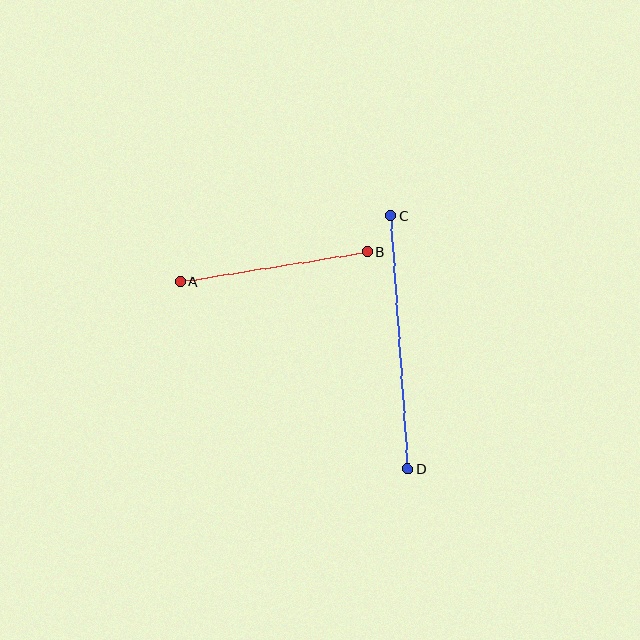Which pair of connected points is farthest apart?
Points C and D are farthest apart.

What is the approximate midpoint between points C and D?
The midpoint is at approximately (399, 342) pixels.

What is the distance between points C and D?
The distance is approximately 254 pixels.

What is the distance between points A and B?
The distance is approximately 189 pixels.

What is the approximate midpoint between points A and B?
The midpoint is at approximately (274, 267) pixels.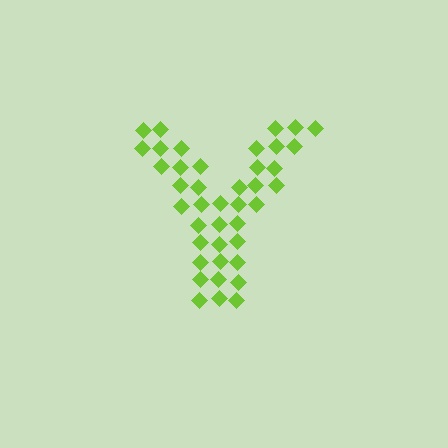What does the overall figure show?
The overall figure shows the letter Y.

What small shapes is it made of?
It is made of small diamonds.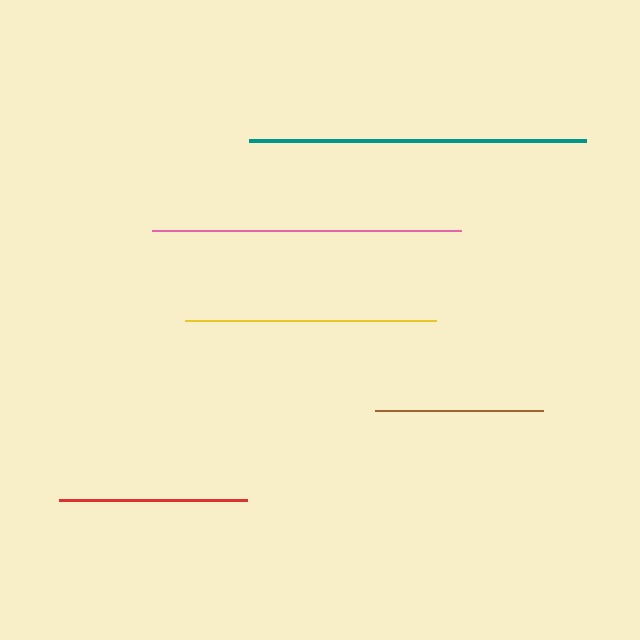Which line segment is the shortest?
The brown line is the shortest at approximately 168 pixels.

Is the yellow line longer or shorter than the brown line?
The yellow line is longer than the brown line.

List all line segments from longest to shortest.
From longest to shortest: teal, pink, yellow, red, brown.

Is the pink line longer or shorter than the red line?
The pink line is longer than the red line.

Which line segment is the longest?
The teal line is the longest at approximately 337 pixels.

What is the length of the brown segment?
The brown segment is approximately 168 pixels long.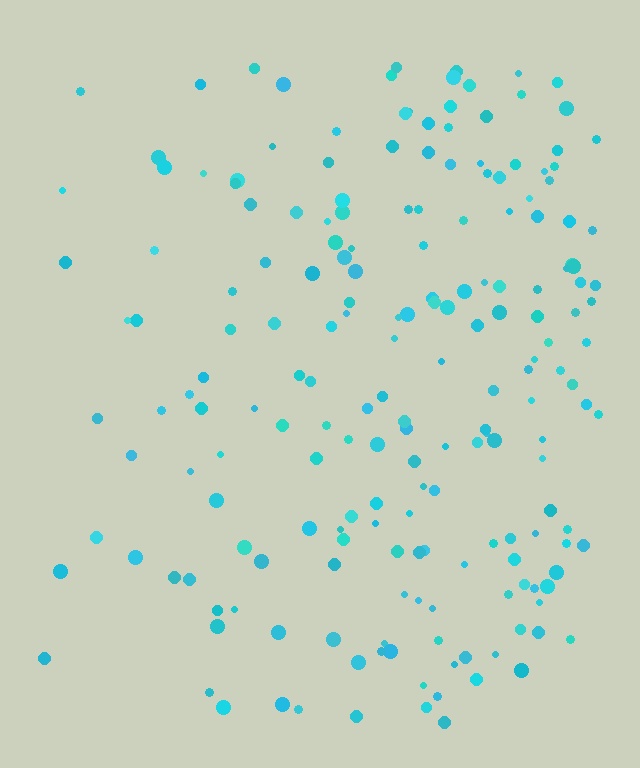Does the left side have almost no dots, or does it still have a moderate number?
Still a moderate number, just noticeably fewer than the right.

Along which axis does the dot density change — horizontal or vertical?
Horizontal.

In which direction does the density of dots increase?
From left to right, with the right side densest.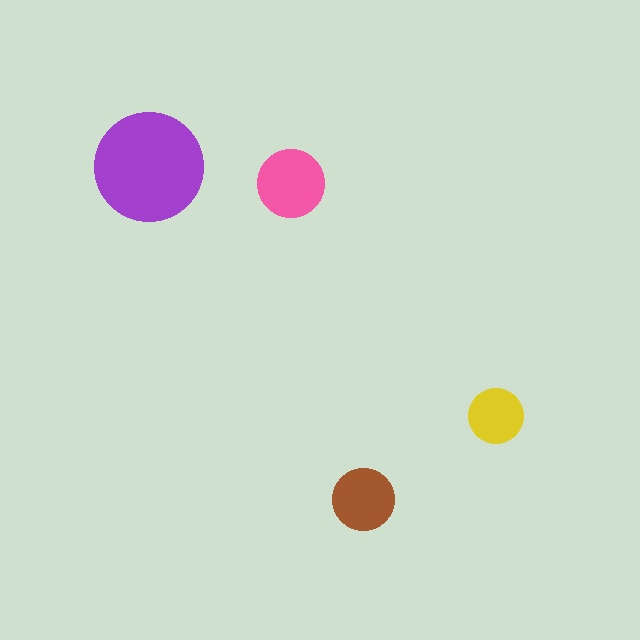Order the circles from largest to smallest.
the purple one, the pink one, the brown one, the yellow one.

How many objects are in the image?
There are 4 objects in the image.